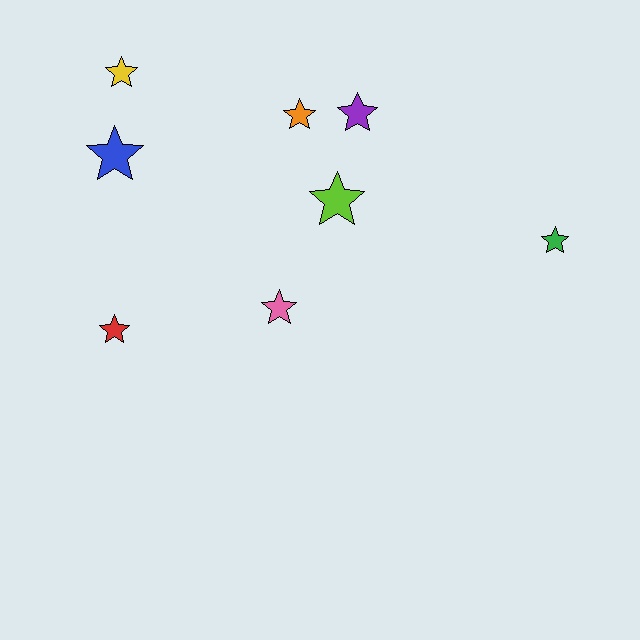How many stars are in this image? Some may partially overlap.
There are 8 stars.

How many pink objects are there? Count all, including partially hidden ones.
There is 1 pink object.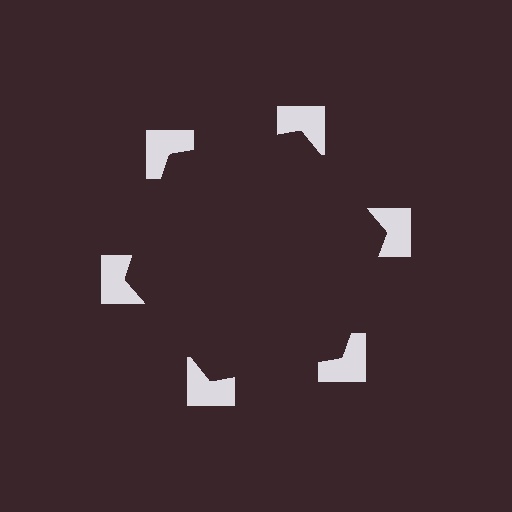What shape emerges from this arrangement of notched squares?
An illusory hexagon — its edges are inferred from the aligned wedge cuts in the notched squares, not physically drawn.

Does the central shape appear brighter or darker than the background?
It typically appears slightly darker than the background, even though no actual brightness change is drawn.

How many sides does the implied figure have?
6 sides.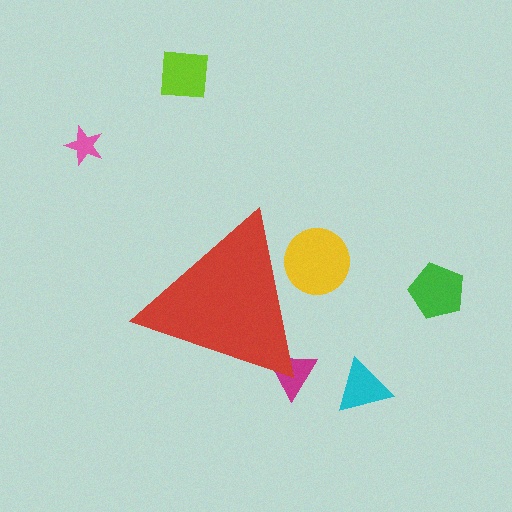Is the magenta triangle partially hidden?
Yes, the magenta triangle is partially hidden behind the red triangle.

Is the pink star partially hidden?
No, the pink star is fully visible.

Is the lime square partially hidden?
No, the lime square is fully visible.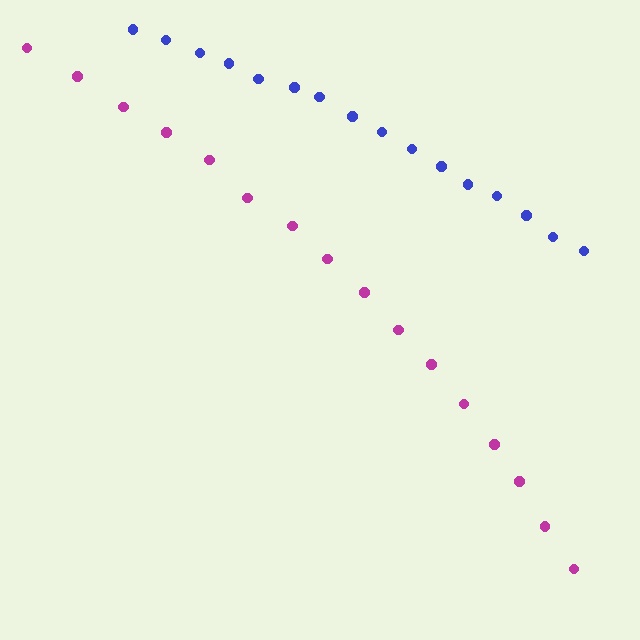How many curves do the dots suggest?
There are 2 distinct paths.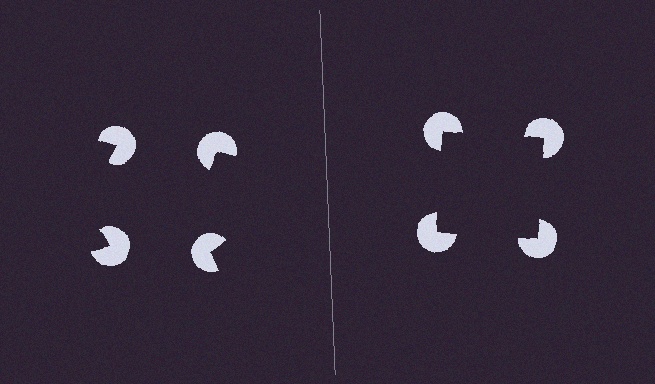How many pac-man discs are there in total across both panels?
8 — 4 on each side.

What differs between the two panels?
The pac-man discs are positioned identically on both sides; only the wedge orientations differ. On the right they align to a square; on the left they are misaligned.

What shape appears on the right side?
An illusory square.